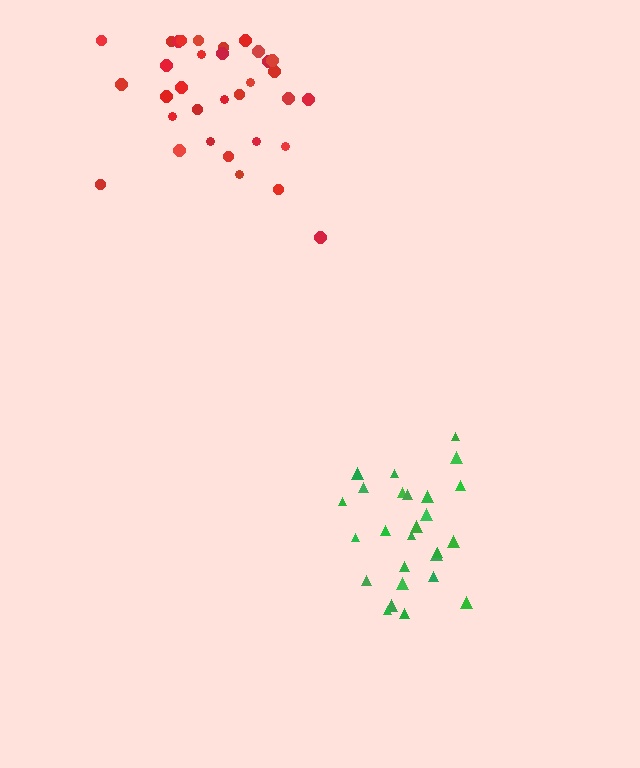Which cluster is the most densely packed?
Green.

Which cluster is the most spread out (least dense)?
Red.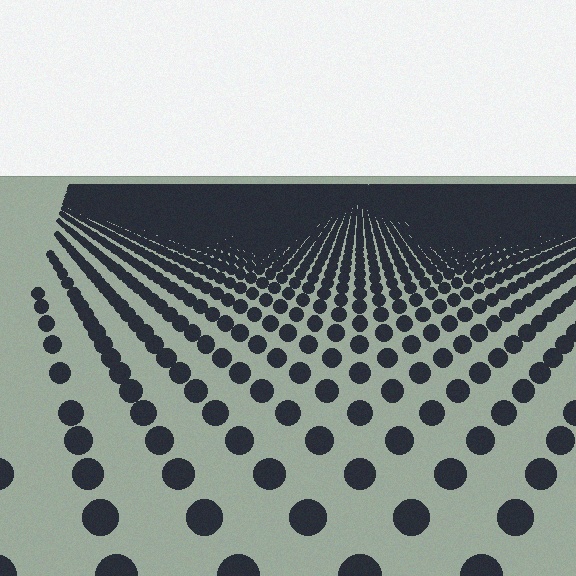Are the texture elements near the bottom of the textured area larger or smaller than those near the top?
Larger. Near the bottom, elements are closer to the viewer and appear at a bigger on-screen size.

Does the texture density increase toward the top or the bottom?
Density increases toward the top.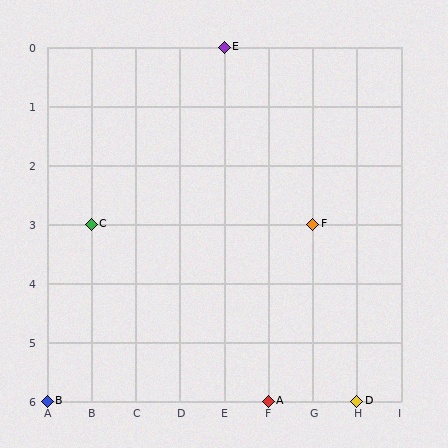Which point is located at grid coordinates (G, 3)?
Point F is at (G, 3).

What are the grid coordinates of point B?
Point B is at grid coordinates (A, 6).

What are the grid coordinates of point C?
Point C is at grid coordinates (B, 3).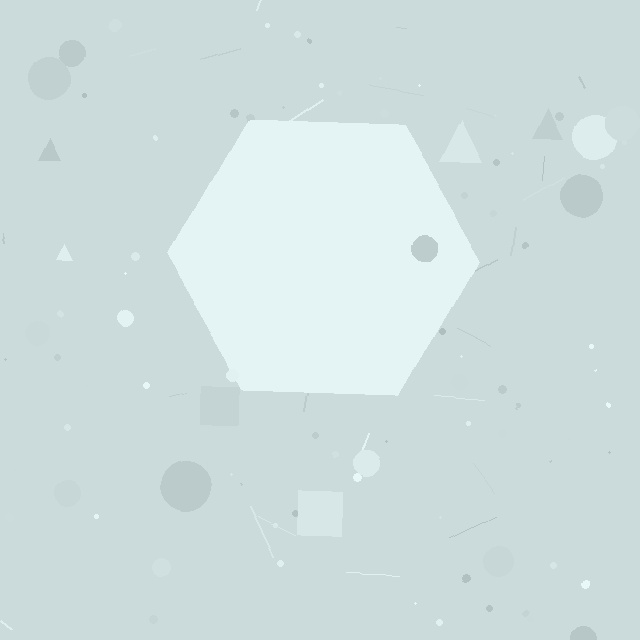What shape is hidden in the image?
A hexagon is hidden in the image.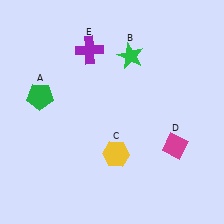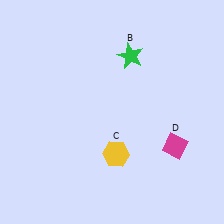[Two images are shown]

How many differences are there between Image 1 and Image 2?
There are 2 differences between the two images.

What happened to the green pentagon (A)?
The green pentagon (A) was removed in Image 2. It was in the top-left area of Image 1.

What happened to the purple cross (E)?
The purple cross (E) was removed in Image 2. It was in the top-left area of Image 1.